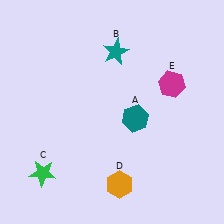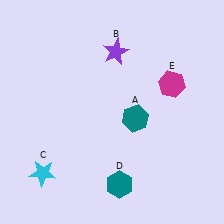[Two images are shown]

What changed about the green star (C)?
In Image 1, C is green. In Image 2, it changed to cyan.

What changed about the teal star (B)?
In Image 1, B is teal. In Image 2, it changed to purple.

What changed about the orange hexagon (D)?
In Image 1, D is orange. In Image 2, it changed to teal.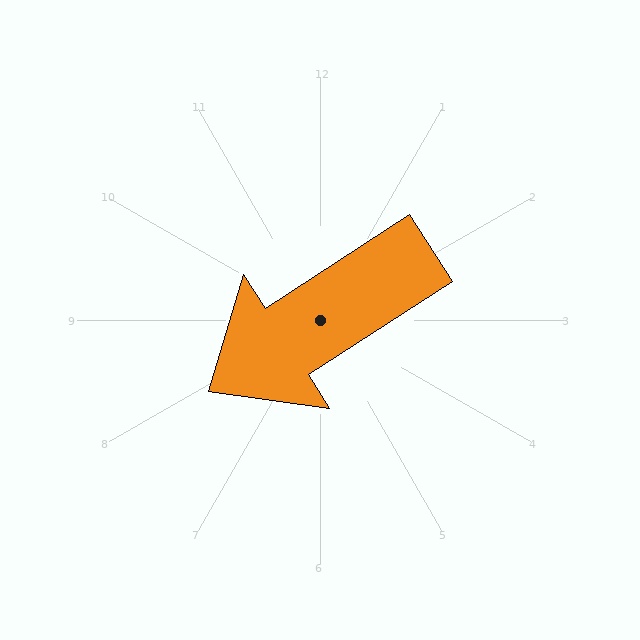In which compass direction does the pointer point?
Southwest.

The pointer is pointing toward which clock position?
Roughly 8 o'clock.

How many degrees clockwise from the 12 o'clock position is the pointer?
Approximately 237 degrees.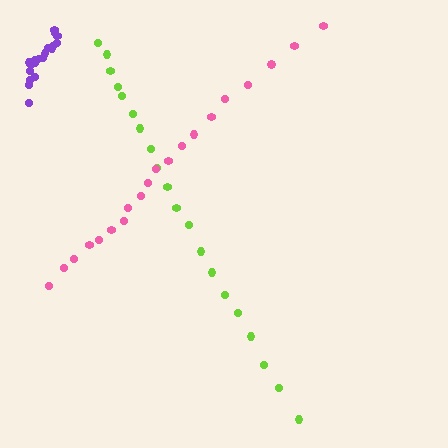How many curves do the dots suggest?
There are 3 distinct paths.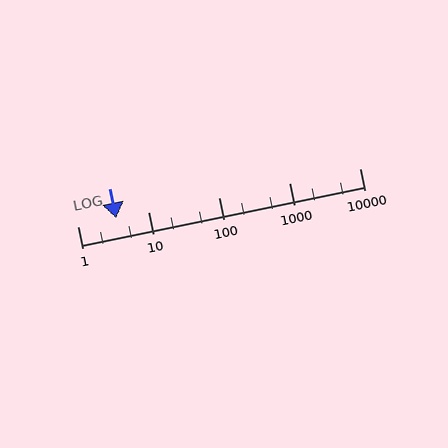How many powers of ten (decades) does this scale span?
The scale spans 4 decades, from 1 to 10000.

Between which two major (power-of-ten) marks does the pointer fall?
The pointer is between 1 and 10.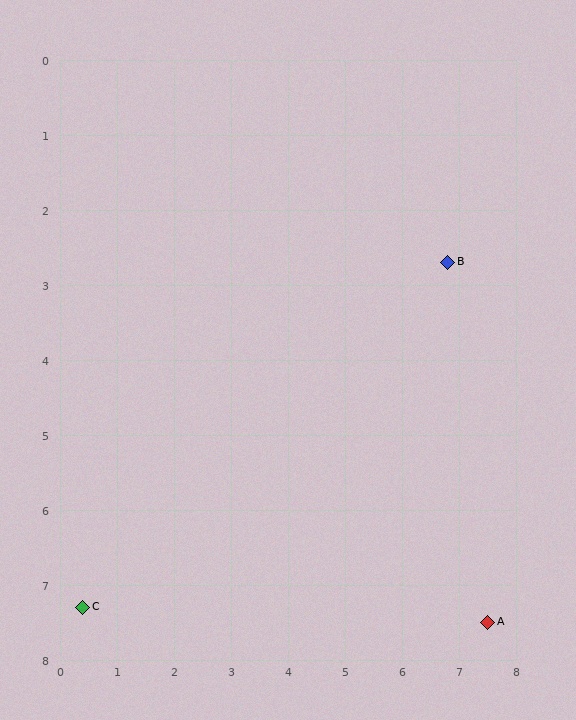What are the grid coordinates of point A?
Point A is at approximately (7.5, 7.5).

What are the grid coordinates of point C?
Point C is at approximately (0.4, 7.3).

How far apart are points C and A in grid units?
Points C and A are about 7.1 grid units apart.